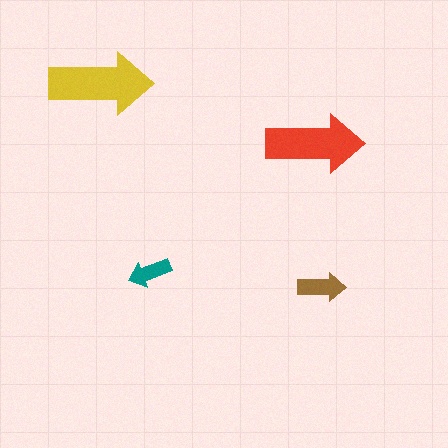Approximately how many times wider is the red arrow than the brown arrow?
About 2 times wider.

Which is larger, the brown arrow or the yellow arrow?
The yellow one.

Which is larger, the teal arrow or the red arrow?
The red one.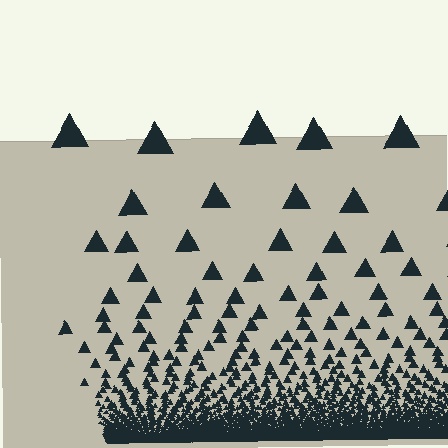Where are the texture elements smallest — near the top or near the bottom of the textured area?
Near the bottom.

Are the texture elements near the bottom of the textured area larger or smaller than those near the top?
Smaller. The gradient is inverted — elements near the bottom are smaller and denser.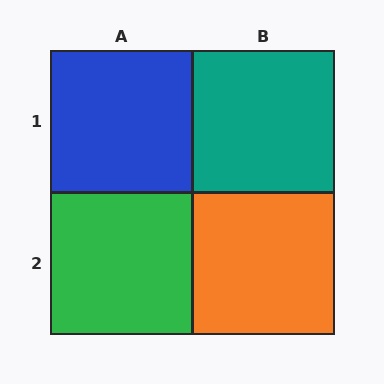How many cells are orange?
1 cell is orange.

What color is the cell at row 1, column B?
Teal.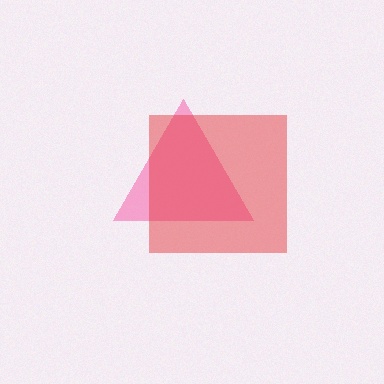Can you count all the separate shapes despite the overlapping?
Yes, there are 2 separate shapes.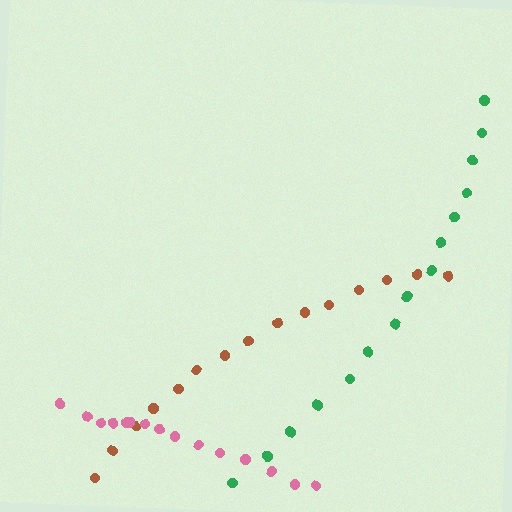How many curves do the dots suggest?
There are 3 distinct paths.